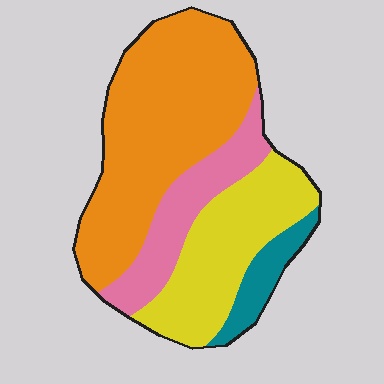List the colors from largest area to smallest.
From largest to smallest: orange, yellow, pink, teal.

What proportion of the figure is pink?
Pink covers about 15% of the figure.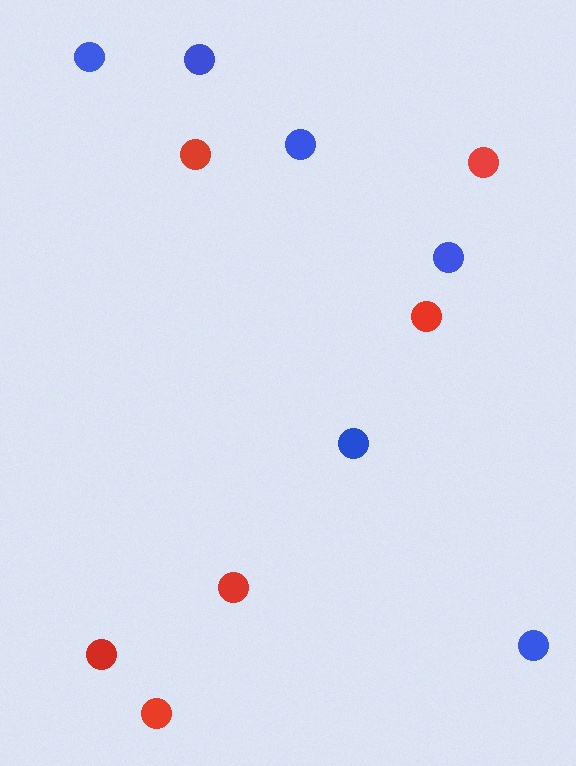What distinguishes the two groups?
There are 2 groups: one group of red circles (6) and one group of blue circles (6).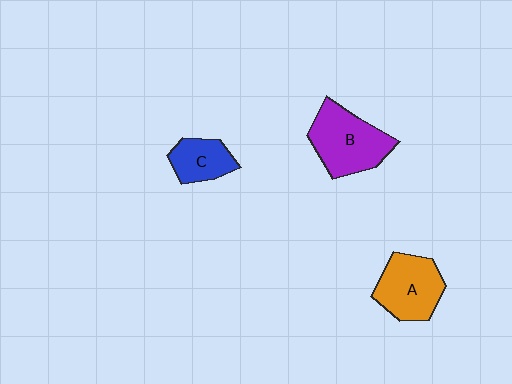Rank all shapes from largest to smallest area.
From largest to smallest: B (purple), A (orange), C (blue).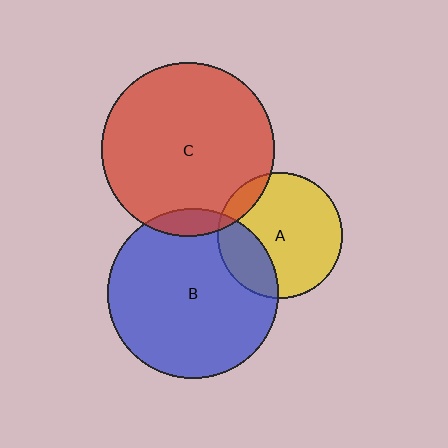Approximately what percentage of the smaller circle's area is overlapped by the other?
Approximately 10%.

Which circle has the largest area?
Circle C (red).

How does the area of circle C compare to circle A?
Approximately 1.9 times.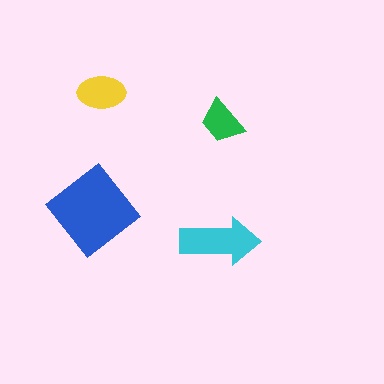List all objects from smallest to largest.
The green trapezoid, the yellow ellipse, the cyan arrow, the blue diamond.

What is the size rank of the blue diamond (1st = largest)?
1st.